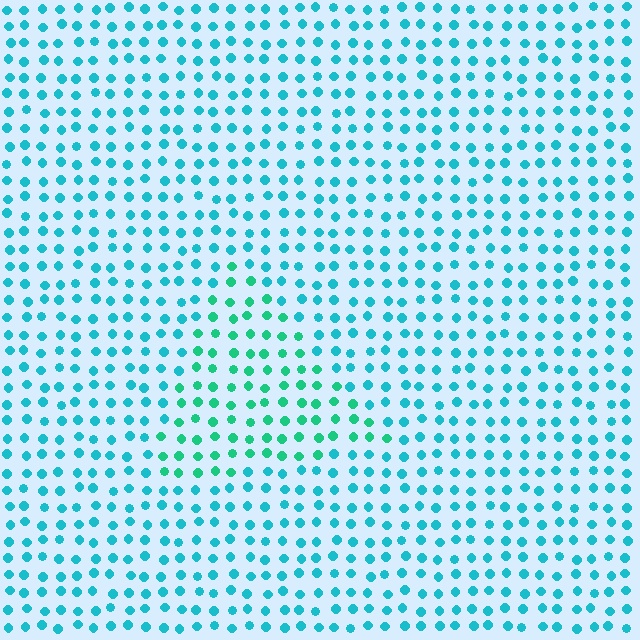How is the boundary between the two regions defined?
The boundary is defined purely by a slight shift in hue (about 29 degrees). Spacing, size, and orientation are identical on both sides.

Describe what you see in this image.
The image is filled with small cyan elements in a uniform arrangement. A triangle-shaped region is visible where the elements are tinted to a slightly different hue, forming a subtle color boundary.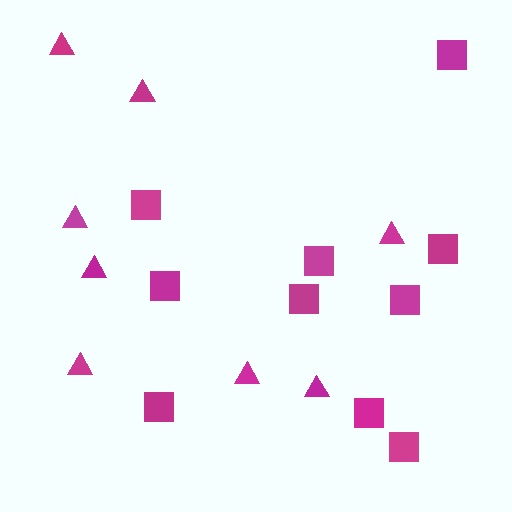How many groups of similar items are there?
There are 2 groups: one group of squares (10) and one group of triangles (8).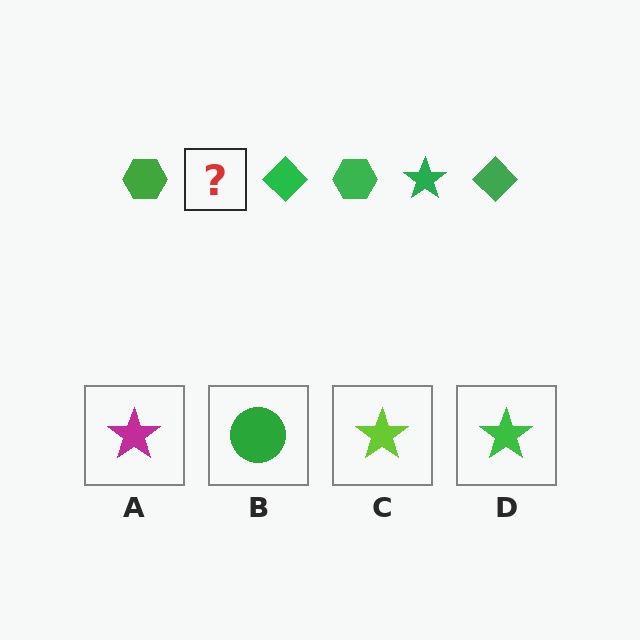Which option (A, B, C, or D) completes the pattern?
D.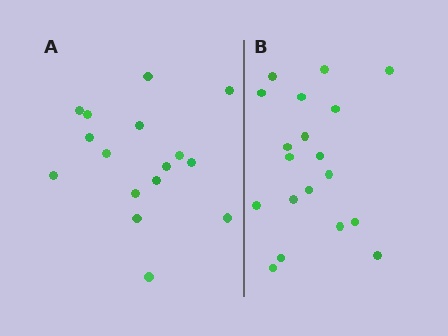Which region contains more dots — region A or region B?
Region B (the right region) has more dots.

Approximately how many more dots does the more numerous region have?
Region B has just a few more — roughly 2 or 3 more dots than region A.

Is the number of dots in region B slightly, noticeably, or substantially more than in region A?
Region B has only slightly more — the two regions are fairly close. The ratio is roughly 1.2 to 1.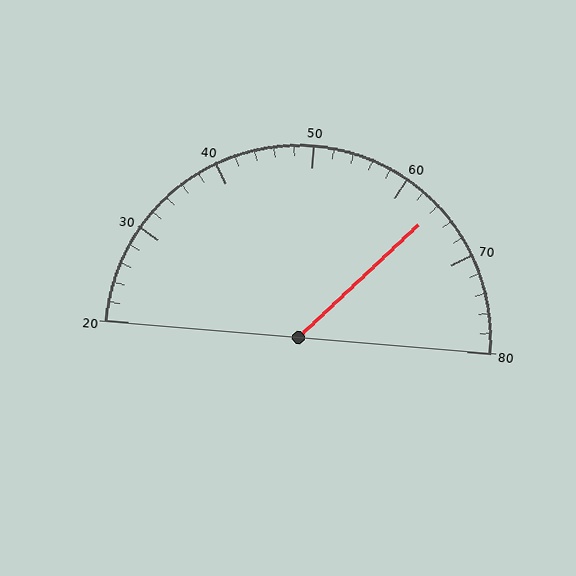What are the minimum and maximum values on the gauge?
The gauge ranges from 20 to 80.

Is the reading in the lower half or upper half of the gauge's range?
The reading is in the upper half of the range (20 to 80).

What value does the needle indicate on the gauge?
The needle indicates approximately 64.